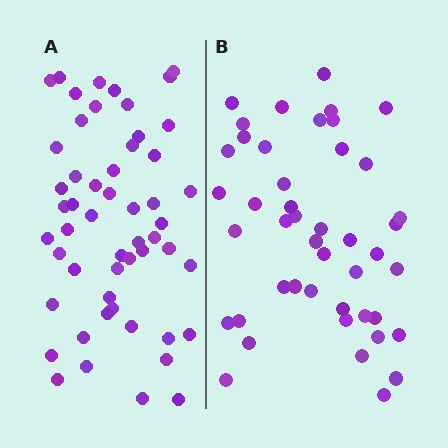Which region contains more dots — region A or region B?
Region A (the left region) has more dots.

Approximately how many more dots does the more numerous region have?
Region A has roughly 8 or so more dots than region B.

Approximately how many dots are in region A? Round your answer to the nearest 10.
About 50 dots. (The exact count is 53, which rounds to 50.)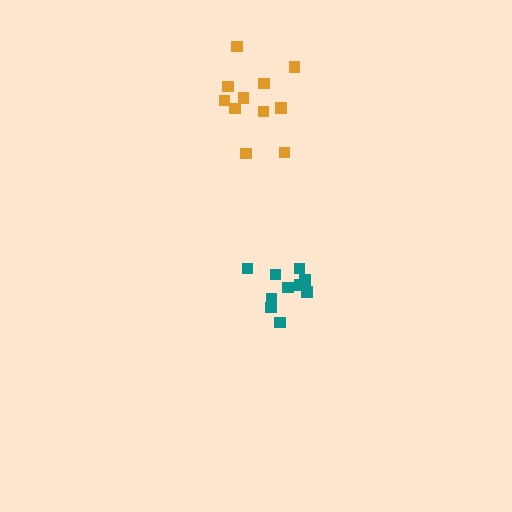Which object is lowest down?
The teal cluster is bottommost.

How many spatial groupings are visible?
There are 2 spatial groupings.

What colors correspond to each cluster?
The clusters are colored: orange, teal.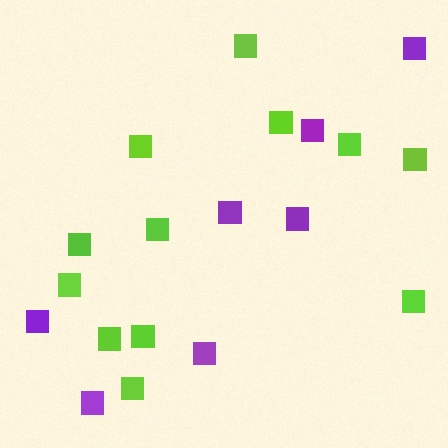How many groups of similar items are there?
There are 2 groups: one group of lime squares (12) and one group of purple squares (7).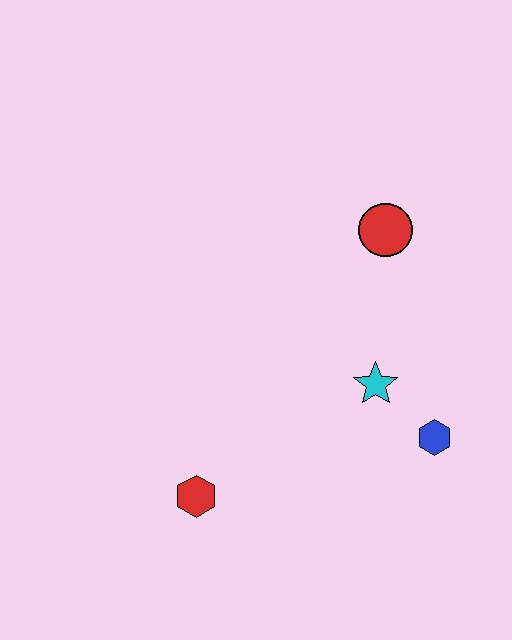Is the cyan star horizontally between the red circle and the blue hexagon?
No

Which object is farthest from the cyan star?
The red hexagon is farthest from the cyan star.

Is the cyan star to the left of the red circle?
Yes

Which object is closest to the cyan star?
The blue hexagon is closest to the cyan star.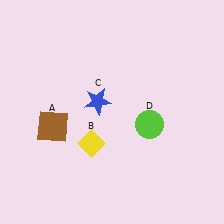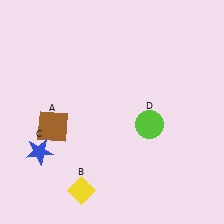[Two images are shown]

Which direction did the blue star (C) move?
The blue star (C) moved left.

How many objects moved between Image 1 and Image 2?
2 objects moved between the two images.